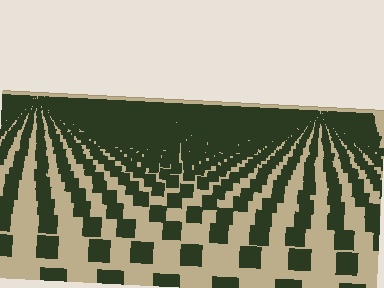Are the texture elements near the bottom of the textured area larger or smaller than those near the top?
Larger. Near the bottom, elements are closer to the viewer and appear at a bigger on-screen size.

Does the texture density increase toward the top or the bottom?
Density increases toward the top.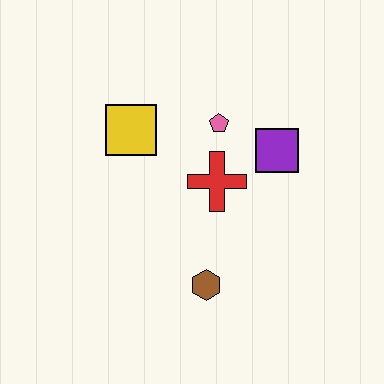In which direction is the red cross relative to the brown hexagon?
The red cross is above the brown hexagon.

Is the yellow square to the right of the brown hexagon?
No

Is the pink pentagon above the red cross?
Yes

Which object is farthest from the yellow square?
The brown hexagon is farthest from the yellow square.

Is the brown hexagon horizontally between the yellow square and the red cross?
Yes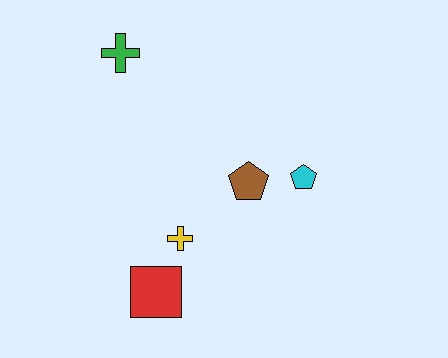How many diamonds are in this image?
There are no diamonds.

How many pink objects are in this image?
There are no pink objects.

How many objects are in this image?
There are 5 objects.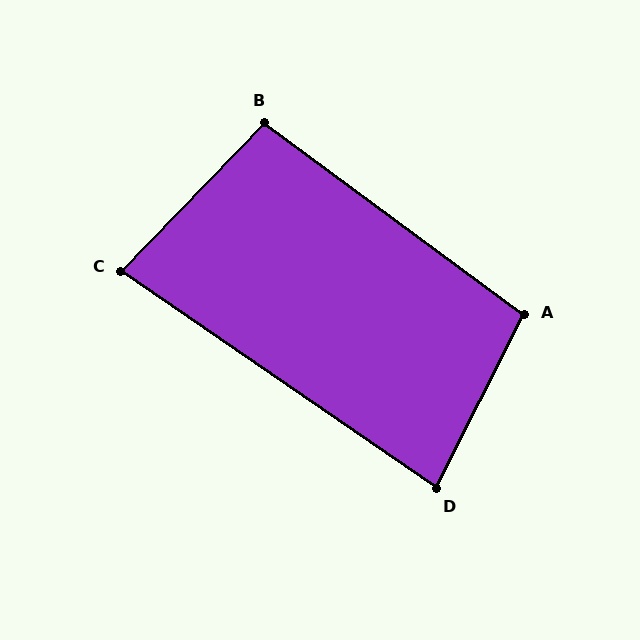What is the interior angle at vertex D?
Approximately 82 degrees (acute).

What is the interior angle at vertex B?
Approximately 98 degrees (obtuse).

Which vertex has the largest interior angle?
A, at approximately 99 degrees.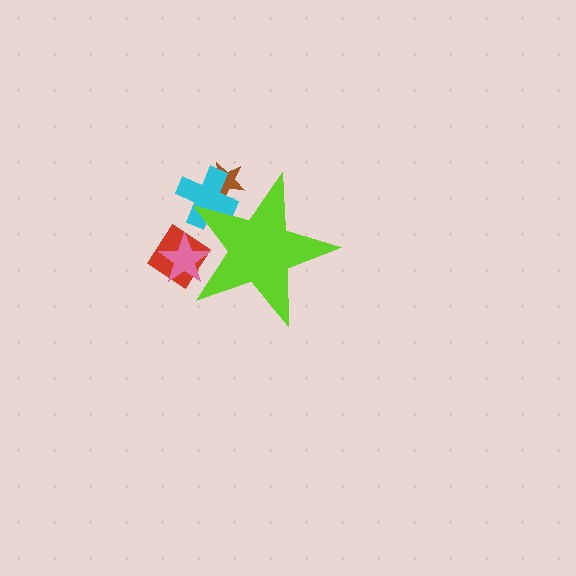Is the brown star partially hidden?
Yes, the brown star is partially hidden behind the lime star.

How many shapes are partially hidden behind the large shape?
4 shapes are partially hidden.